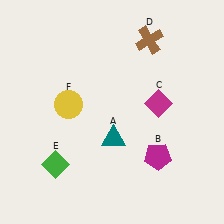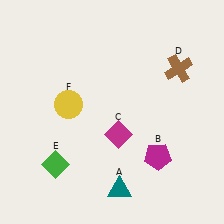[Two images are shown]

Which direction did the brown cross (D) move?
The brown cross (D) moved right.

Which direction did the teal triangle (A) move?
The teal triangle (A) moved down.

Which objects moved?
The objects that moved are: the teal triangle (A), the magenta diamond (C), the brown cross (D).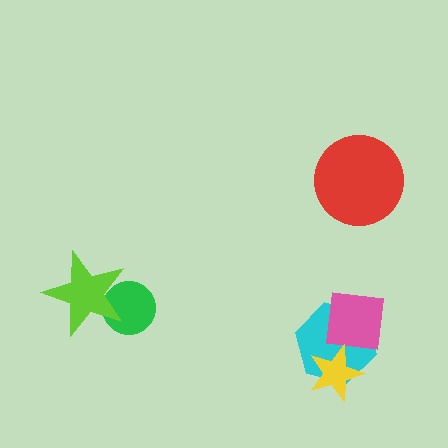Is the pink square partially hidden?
No, no other shape covers it.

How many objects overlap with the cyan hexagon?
2 objects overlap with the cyan hexagon.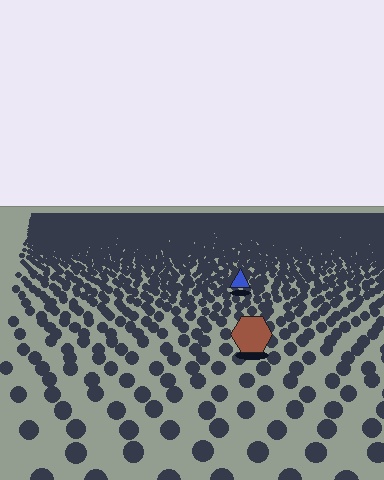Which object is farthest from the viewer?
The blue triangle is farthest from the viewer. It appears smaller and the ground texture around it is denser.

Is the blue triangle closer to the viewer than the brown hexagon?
No. The brown hexagon is closer — you can tell from the texture gradient: the ground texture is coarser near it.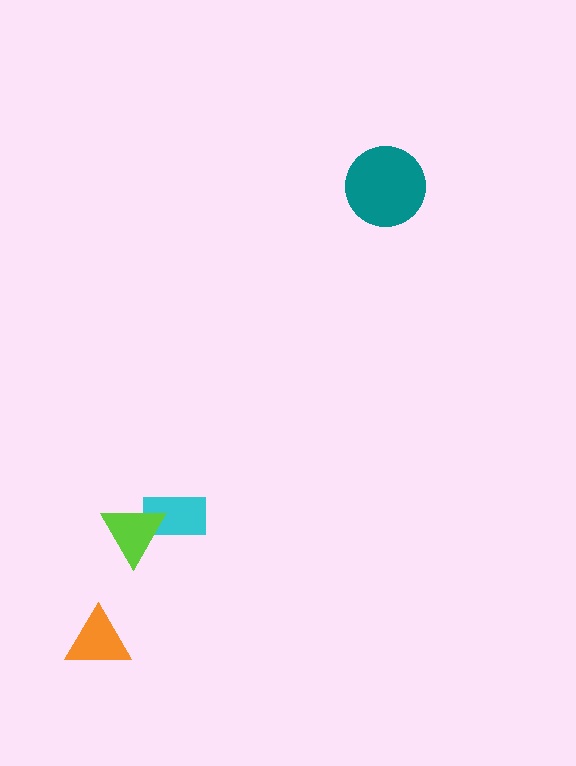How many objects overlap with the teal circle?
0 objects overlap with the teal circle.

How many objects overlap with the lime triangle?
1 object overlaps with the lime triangle.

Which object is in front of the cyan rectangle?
The lime triangle is in front of the cyan rectangle.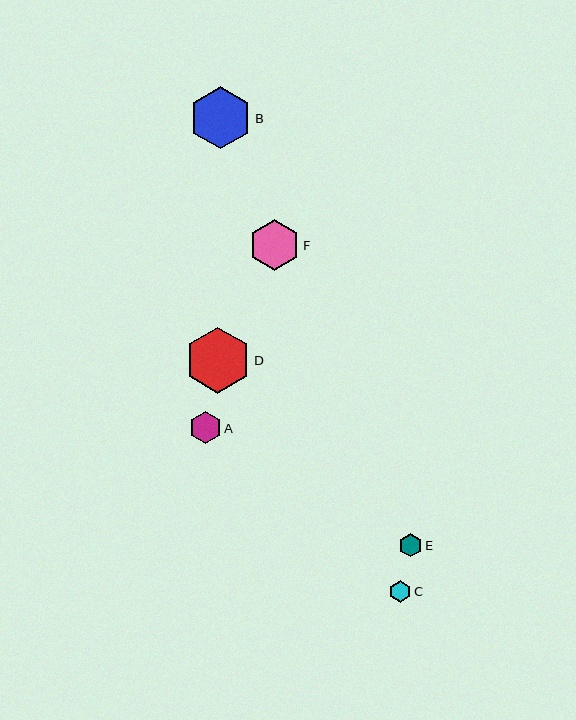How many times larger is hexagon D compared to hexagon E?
Hexagon D is approximately 2.9 times the size of hexagon E.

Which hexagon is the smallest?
Hexagon C is the smallest with a size of approximately 22 pixels.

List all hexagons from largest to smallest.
From largest to smallest: D, B, F, A, E, C.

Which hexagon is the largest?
Hexagon D is the largest with a size of approximately 66 pixels.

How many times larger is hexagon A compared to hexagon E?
Hexagon A is approximately 1.4 times the size of hexagon E.